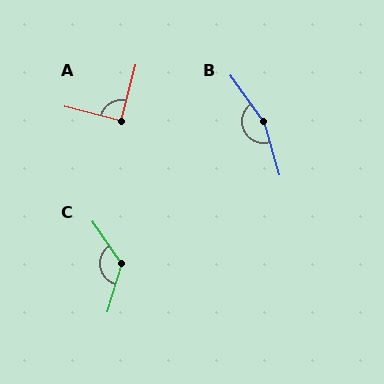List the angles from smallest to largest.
A (90°), C (128°), B (161°).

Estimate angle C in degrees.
Approximately 128 degrees.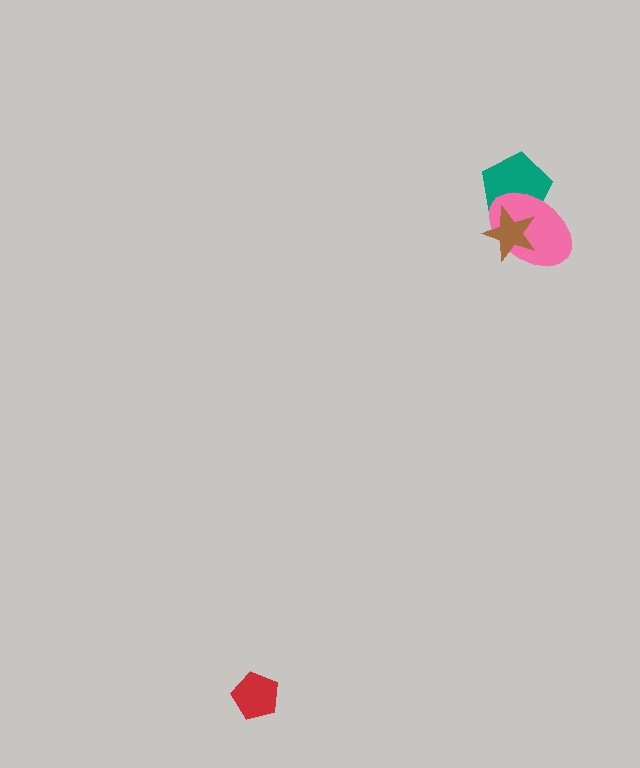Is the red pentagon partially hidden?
No, no other shape covers it.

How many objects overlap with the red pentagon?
0 objects overlap with the red pentagon.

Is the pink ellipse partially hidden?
Yes, it is partially covered by another shape.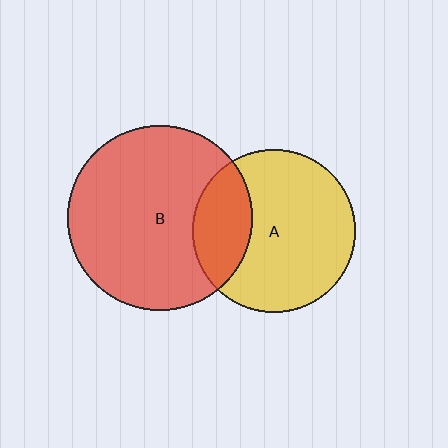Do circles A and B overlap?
Yes.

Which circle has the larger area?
Circle B (red).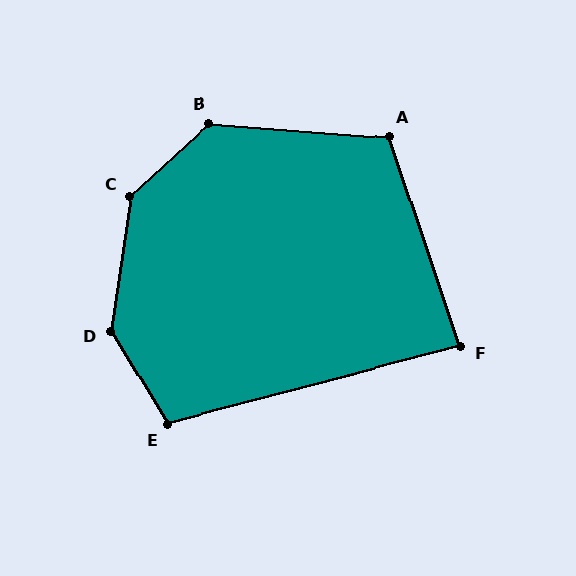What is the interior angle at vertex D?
Approximately 141 degrees (obtuse).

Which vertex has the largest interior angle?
C, at approximately 141 degrees.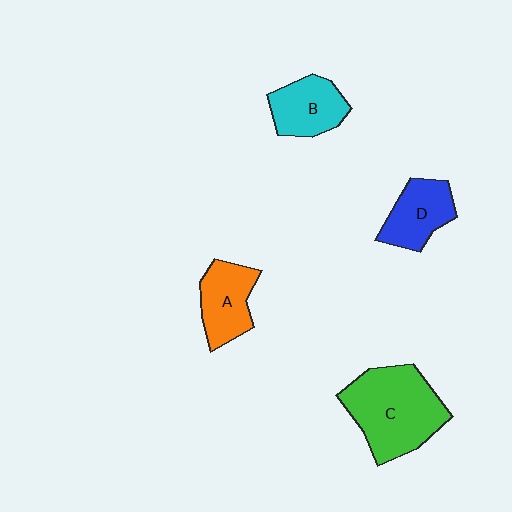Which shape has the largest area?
Shape C (green).